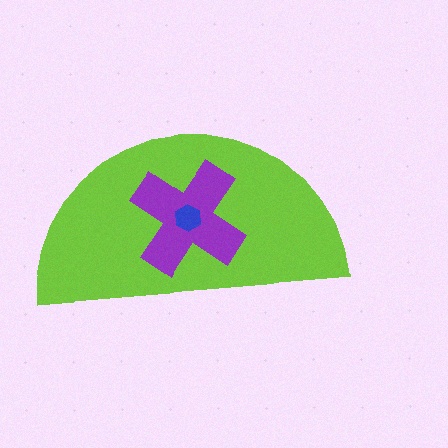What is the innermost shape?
The blue hexagon.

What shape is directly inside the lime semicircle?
The purple cross.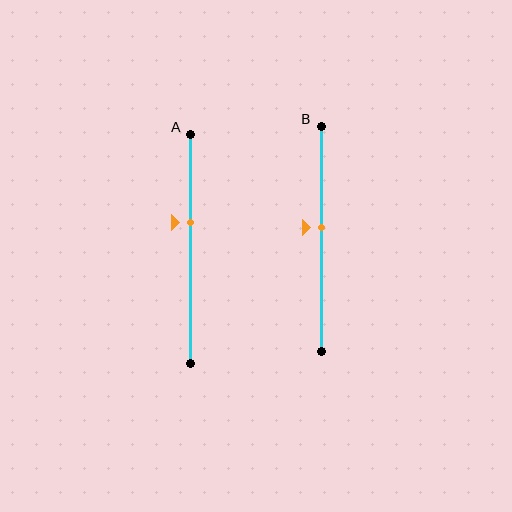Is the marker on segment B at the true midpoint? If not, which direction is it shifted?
No, the marker on segment B is shifted upward by about 5% of the segment length.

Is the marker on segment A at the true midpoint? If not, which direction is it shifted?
No, the marker on segment A is shifted upward by about 12% of the segment length.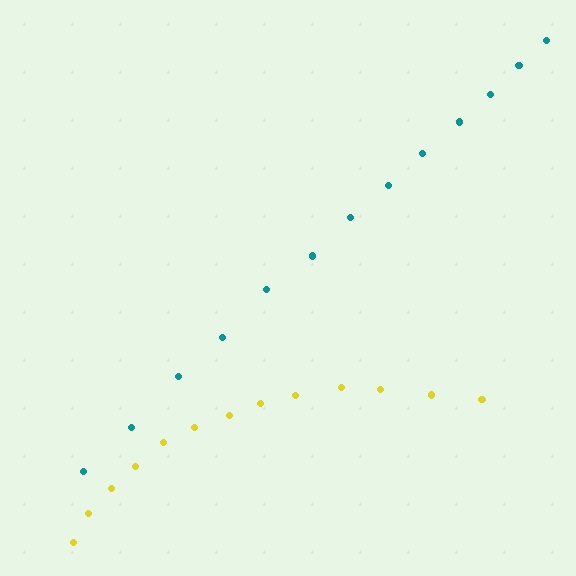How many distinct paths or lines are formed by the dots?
There are 2 distinct paths.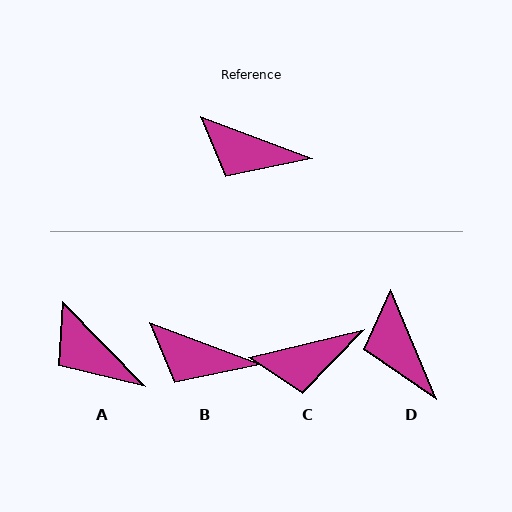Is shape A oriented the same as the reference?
No, it is off by about 25 degrees.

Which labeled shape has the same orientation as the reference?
B.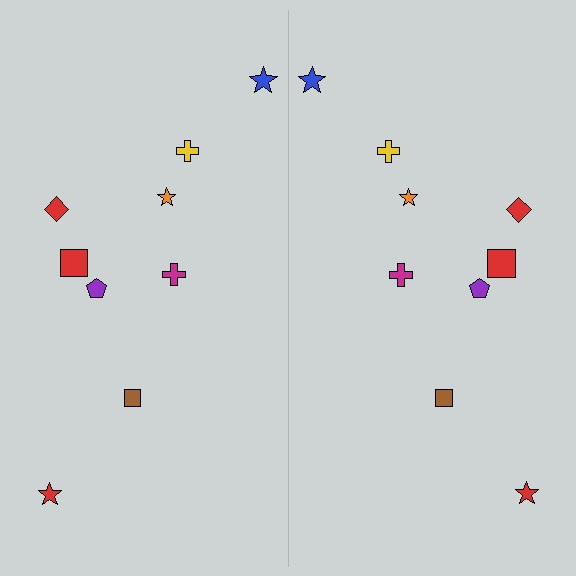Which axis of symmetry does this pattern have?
The pattern has a vertical axis of symmetry running through the center of the image.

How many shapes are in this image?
There are 18 shapes in this image.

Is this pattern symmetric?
Yes, this pattern has bilateral (reflection) symmetry.